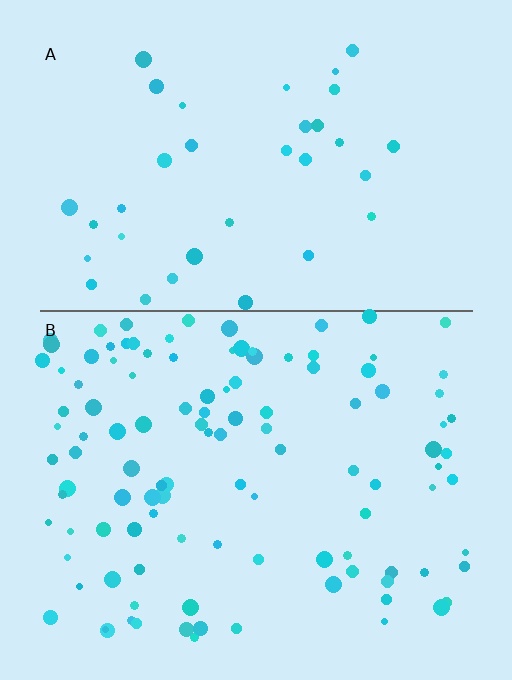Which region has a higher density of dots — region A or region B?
B (the bottom).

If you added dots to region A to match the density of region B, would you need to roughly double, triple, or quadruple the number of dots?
Approximately triple.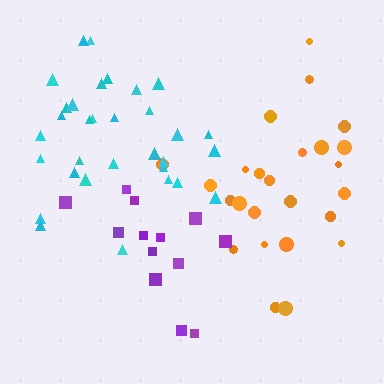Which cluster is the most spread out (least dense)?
Purple.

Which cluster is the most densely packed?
Cyan.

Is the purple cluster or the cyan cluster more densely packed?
Cyan.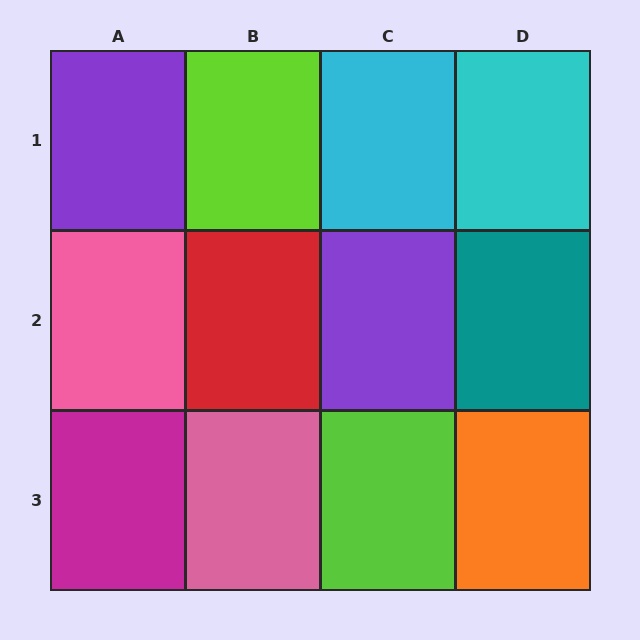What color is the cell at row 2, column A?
Pink.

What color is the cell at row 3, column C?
Lime.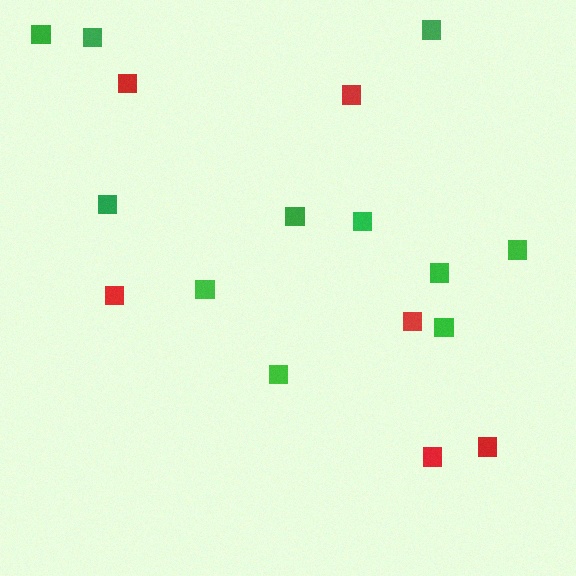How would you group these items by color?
There are 2 groups: one group of red squares (6) and one group of green squares (11).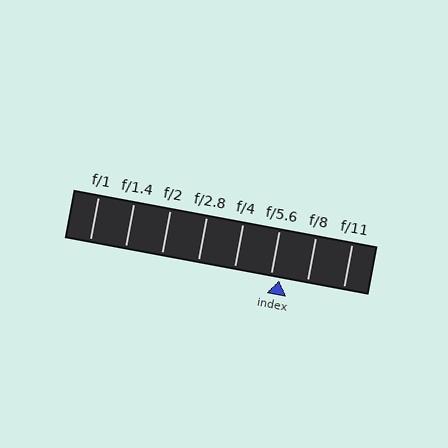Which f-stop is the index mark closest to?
The index mark is closest to f/5.6.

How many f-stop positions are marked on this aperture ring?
There are 8 f-stop positions marked.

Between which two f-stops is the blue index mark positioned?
The index mark is between f/5.6 and f/8.